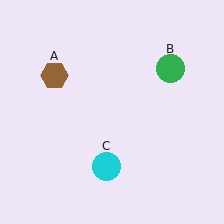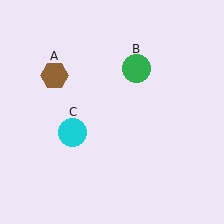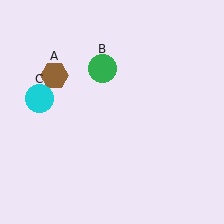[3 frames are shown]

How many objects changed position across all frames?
2 objects changed position: green circle (object B), cyan circle (object C).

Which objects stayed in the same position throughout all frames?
Brown hexagon (object A) remained stationary.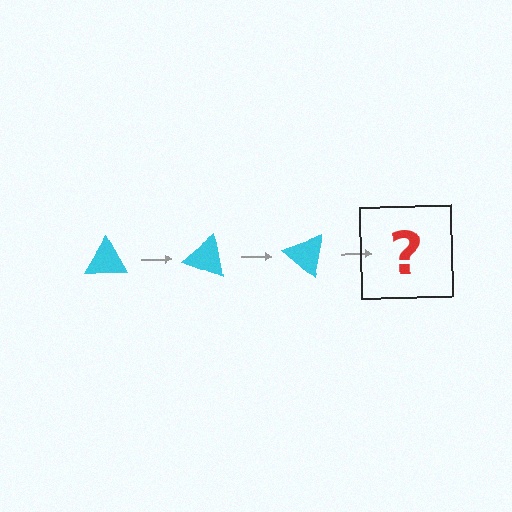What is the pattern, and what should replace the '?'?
The pattern is that the triangle rotates 20 degrees each step. The '?' should be a cyan triangle rotated 60 degrees.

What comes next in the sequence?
The next element should be a cyan triangle rotated 60 degrees.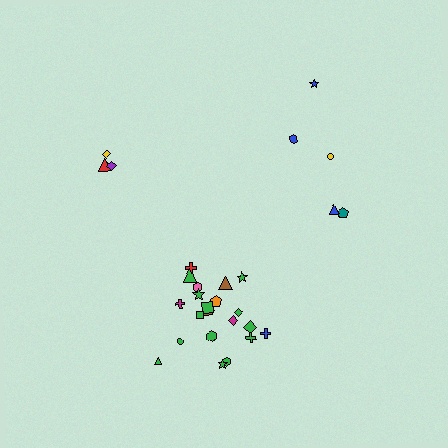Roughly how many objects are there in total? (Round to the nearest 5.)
Roughly 30 objects in total.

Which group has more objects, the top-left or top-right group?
The top-right group.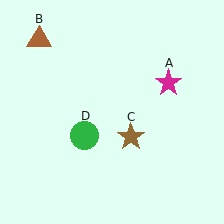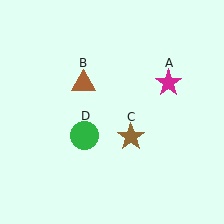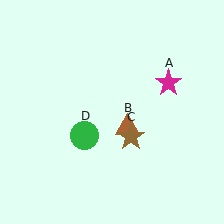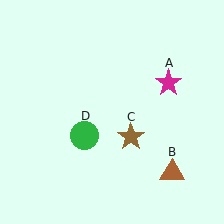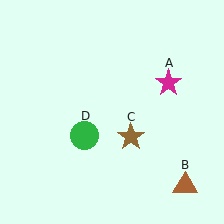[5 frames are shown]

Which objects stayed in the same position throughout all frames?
Magenta star (object A) and brown star (object C) and green circle (object D) remained stationary.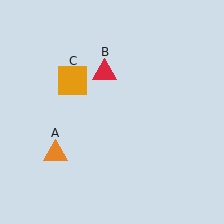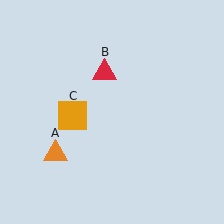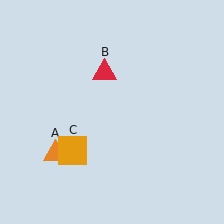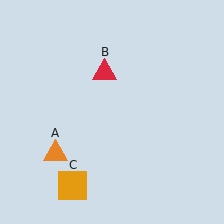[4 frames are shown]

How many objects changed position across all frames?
1 object changed position: orange square (object C).